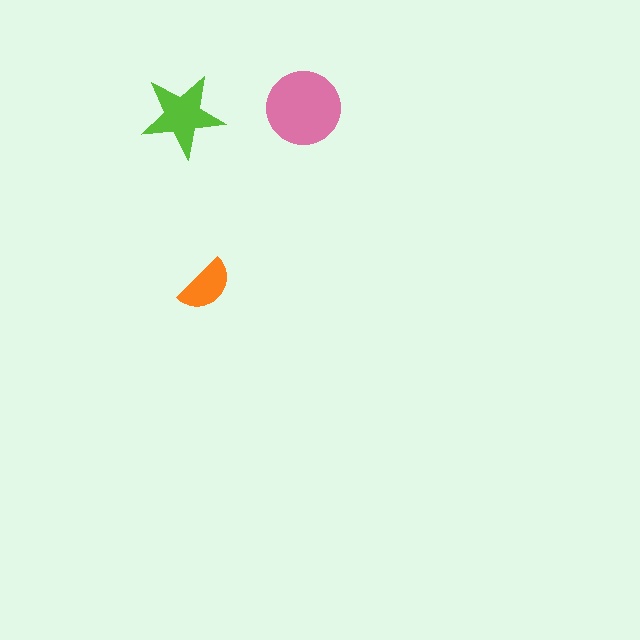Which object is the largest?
The pink circle.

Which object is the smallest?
The orange semicircle.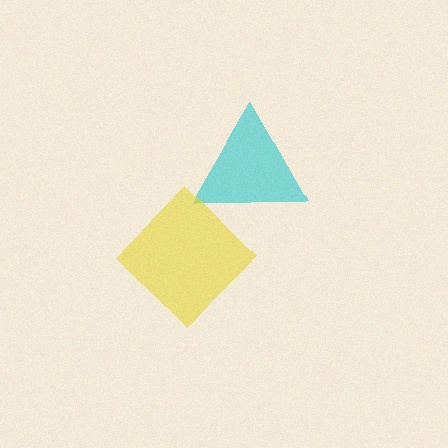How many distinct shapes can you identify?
There are 2 distinct shapes: a cyan triangle, a yellow diamond.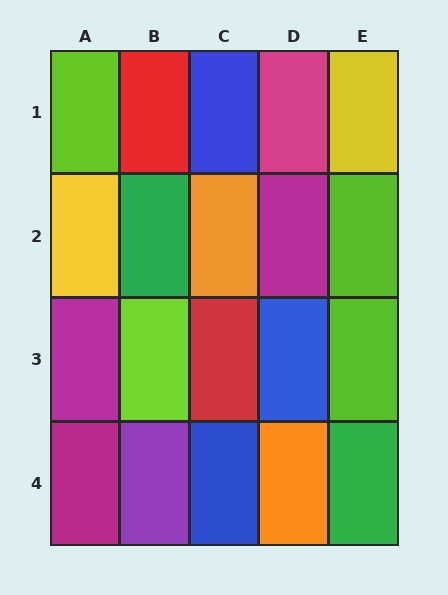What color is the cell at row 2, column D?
Magenta.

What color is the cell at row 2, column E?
Lime.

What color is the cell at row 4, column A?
Magenta.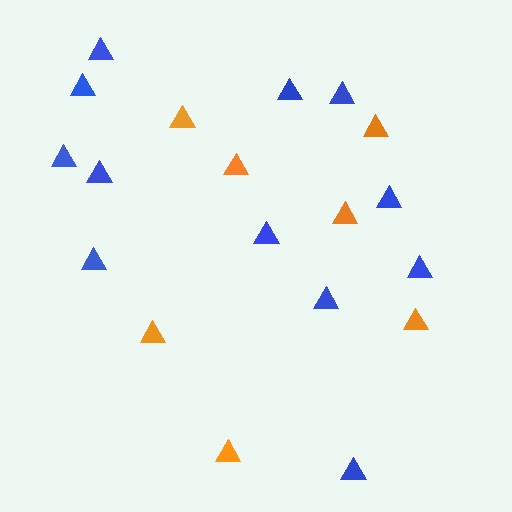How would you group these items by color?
There are 2 groups: one group of orange triangles (7) and one group of blue triangles (12).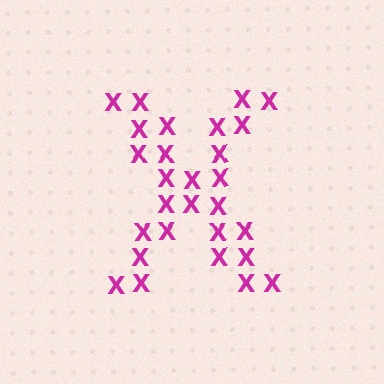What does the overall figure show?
The overall figure shows the letter X.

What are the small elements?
The small elements are letter X's.